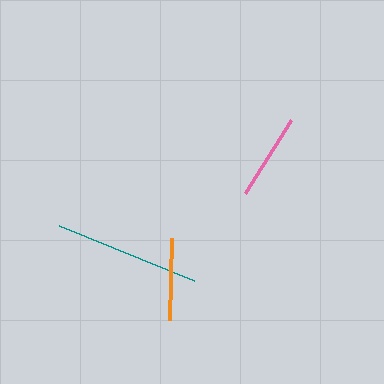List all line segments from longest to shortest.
From longest to shortest: teal, pink, orange.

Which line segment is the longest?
The teal line is the longest at approximately 146 pixels.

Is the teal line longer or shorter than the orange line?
The teal line is longer than the orange line.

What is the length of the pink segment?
The pink segment is approximately 87 pixels long.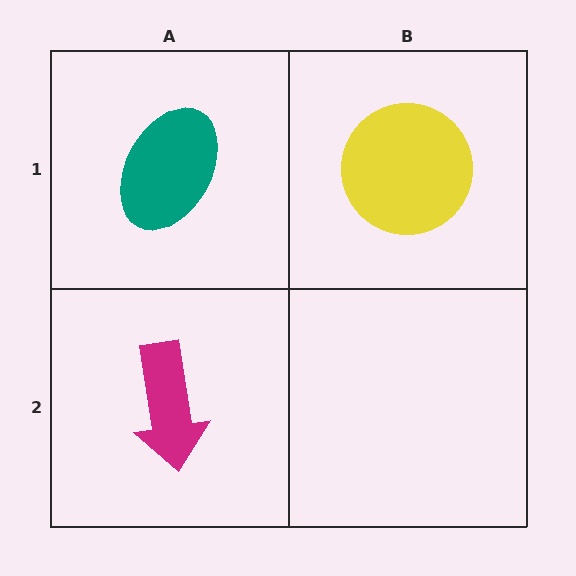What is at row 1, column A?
A teal ellipse.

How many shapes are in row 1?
2 shapes.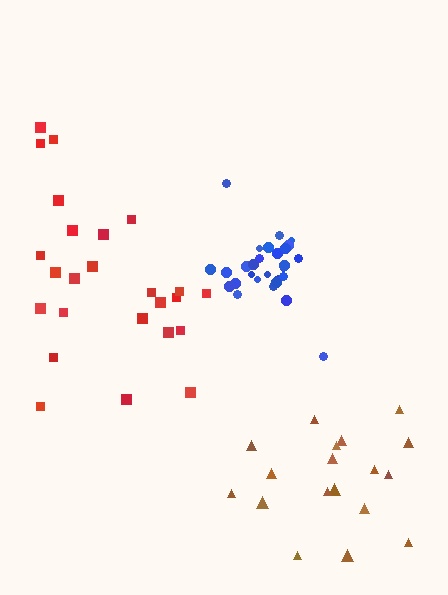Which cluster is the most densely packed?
Blue.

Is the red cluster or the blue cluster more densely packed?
Blue.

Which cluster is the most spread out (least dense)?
Red.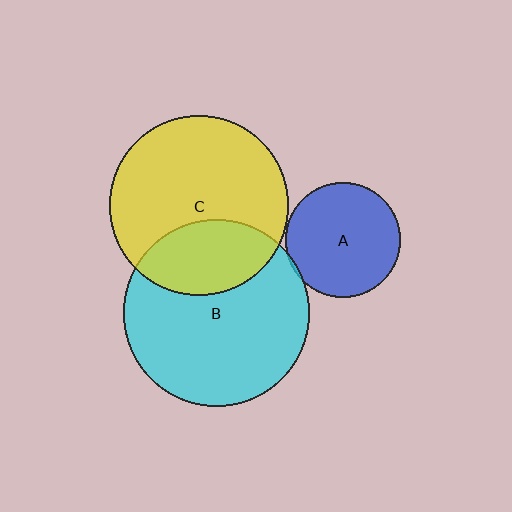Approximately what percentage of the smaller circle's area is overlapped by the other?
Approximately 5%.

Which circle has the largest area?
Circle B (cyan).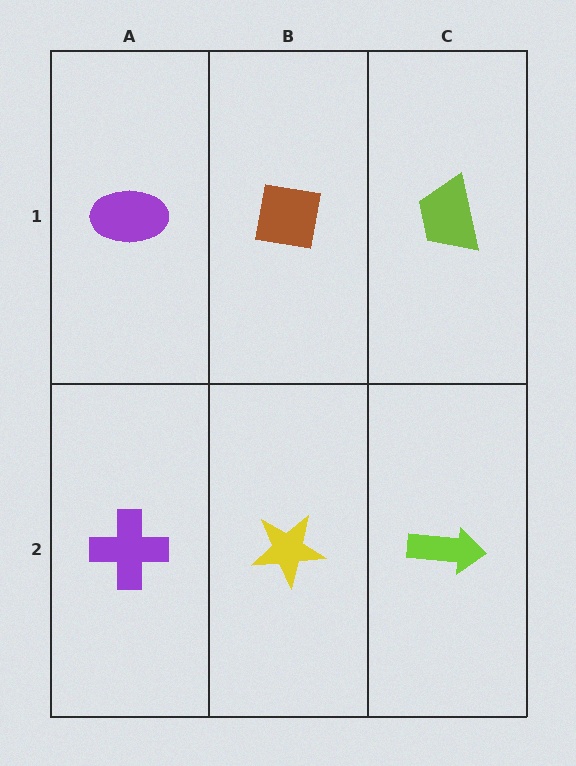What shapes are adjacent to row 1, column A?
A purple cross (row 2, column A), a brown square (row 1, column B).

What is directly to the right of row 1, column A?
A brown square.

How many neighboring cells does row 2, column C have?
2.